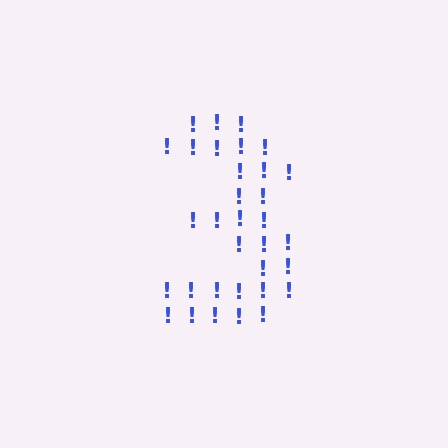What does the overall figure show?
The overall figure shows the digit 3.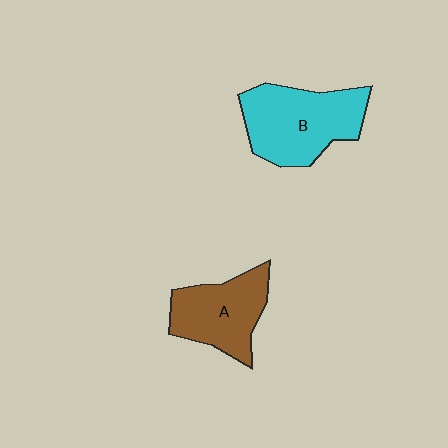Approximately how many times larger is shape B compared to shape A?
Approximately 1.3 times.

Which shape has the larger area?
Shape B (cyan).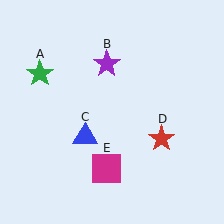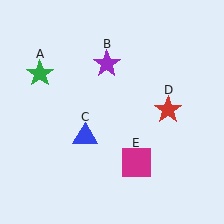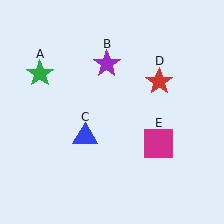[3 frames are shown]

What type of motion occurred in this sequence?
The red star (object D), magenta square (object E) rotated counterclockwise around the center of the scene.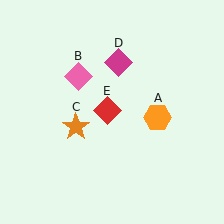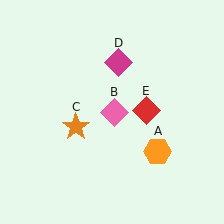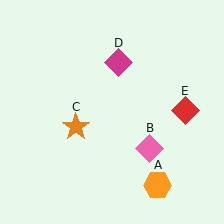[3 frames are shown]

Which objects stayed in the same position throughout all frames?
Orange star (object C) and magenta diamond (object D) remained stationary.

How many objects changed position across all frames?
3 objects changed position: orange hexagon (object A), pink diamond (object B), red diamond (object E).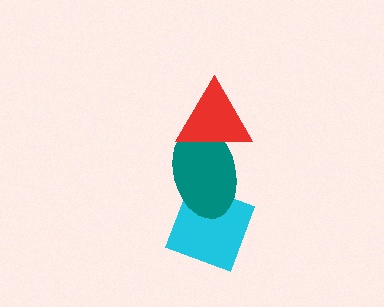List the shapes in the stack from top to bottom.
From top to bottom: the red triangle, the teal ellipse, the cyan diamond.